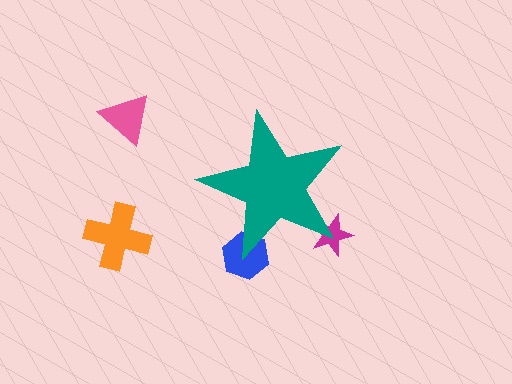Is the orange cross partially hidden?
No, the orange cross is fully visible.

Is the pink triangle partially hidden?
No, the pink triangle is fully visible.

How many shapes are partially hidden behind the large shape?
2 shapes are partially hidden.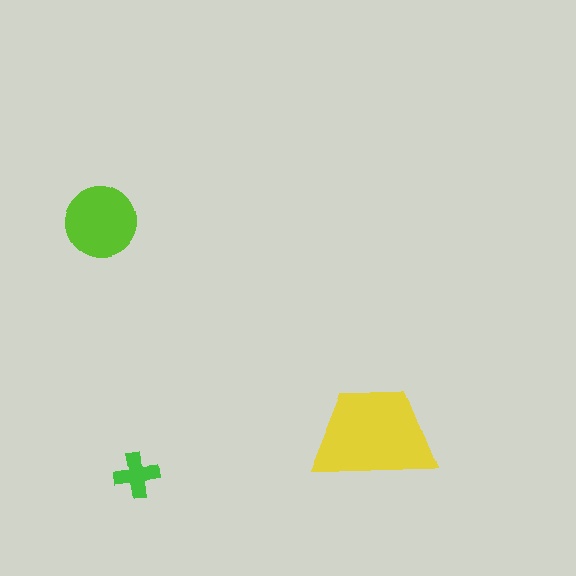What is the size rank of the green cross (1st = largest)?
3rd.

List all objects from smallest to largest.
The green cross, the lime circle, the yellow trapezoid.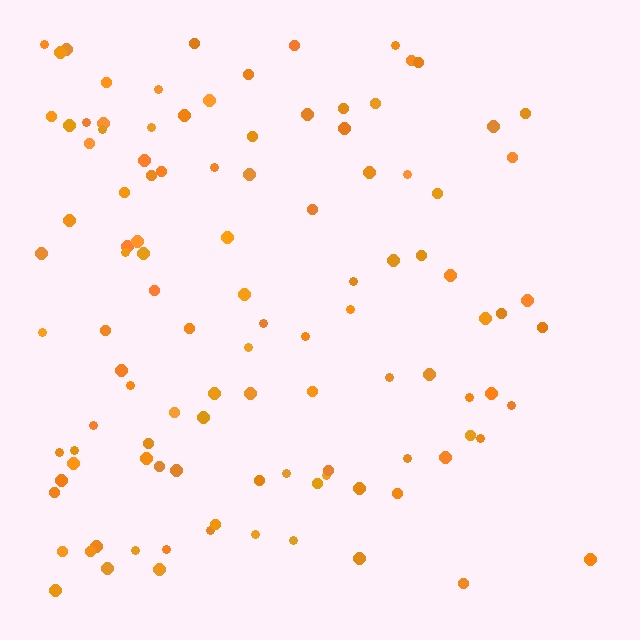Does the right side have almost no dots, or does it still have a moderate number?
Still a moderate number, just noticeably fewer than the left.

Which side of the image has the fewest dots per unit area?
The right.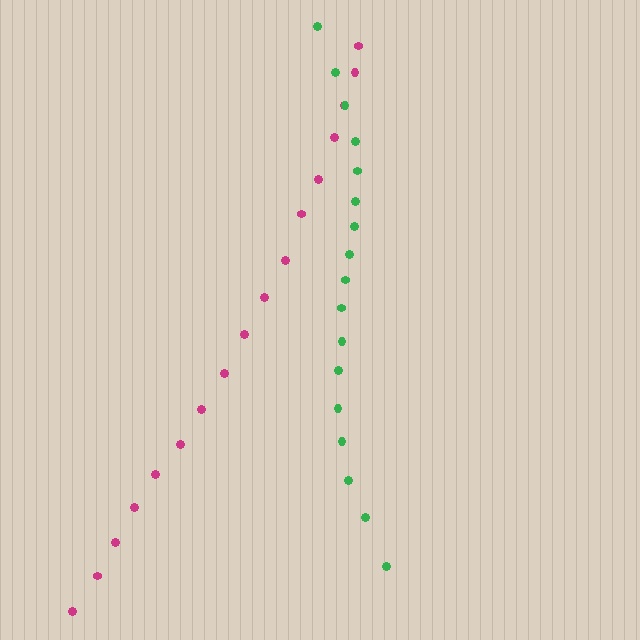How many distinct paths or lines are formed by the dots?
There are 2 distinct paths.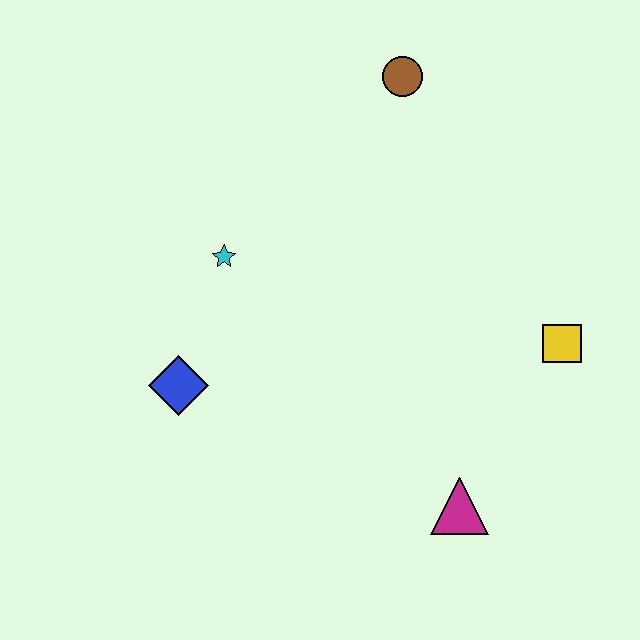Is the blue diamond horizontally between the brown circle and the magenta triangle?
No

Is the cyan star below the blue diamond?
No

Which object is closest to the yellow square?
The magenta triangle is closest to the yellow square.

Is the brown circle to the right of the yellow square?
No